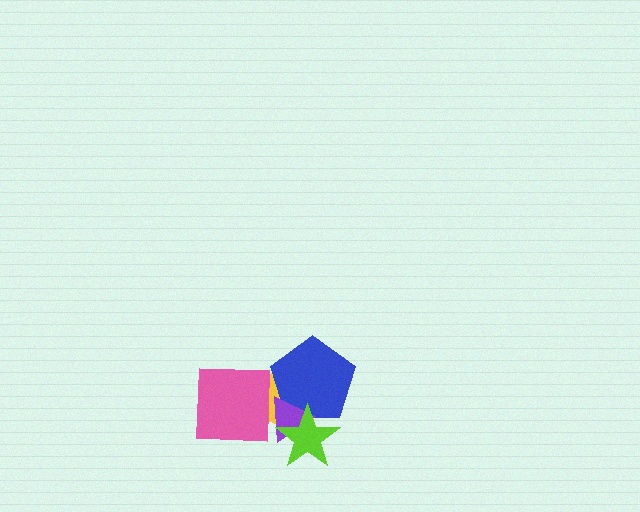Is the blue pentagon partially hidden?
Yes, it is partially covered by another shape.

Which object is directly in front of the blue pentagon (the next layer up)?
The purple triangle is directly in front of the blue pentagon.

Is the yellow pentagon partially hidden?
Yes, it is partially covered by another shape.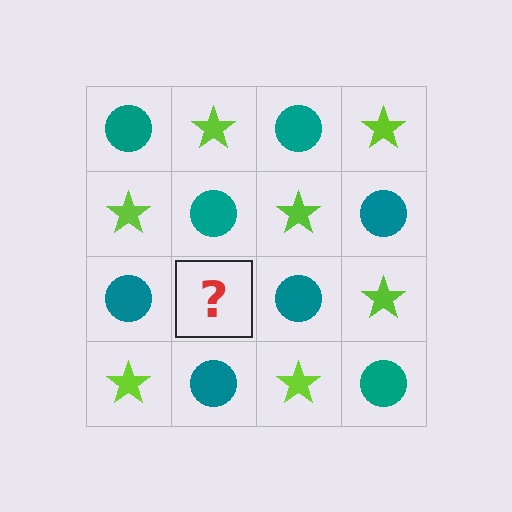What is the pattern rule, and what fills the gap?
The rule is that it alternates teal circle and lime star in a checkerboard pattern. The gap should be filled with a lime star.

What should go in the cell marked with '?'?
The missing cell should contain a lime star.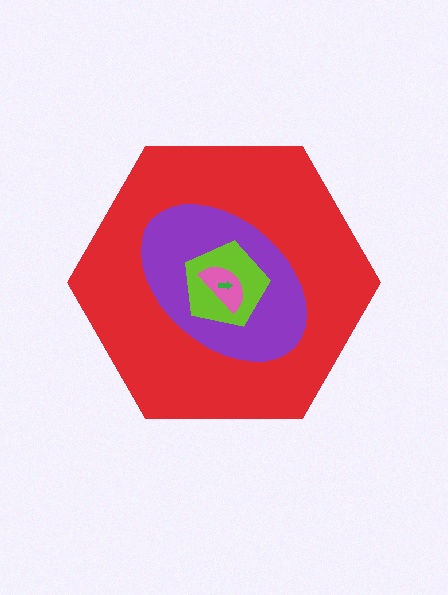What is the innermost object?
The green arrow.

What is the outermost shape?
The red hexagon.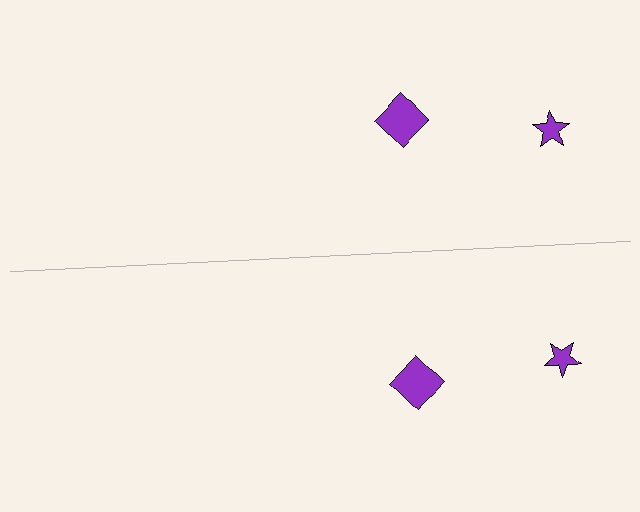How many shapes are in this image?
There are 4 shapes in this image.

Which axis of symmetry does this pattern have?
The pattern has a horizontal axis of symmetry running through the center of the image.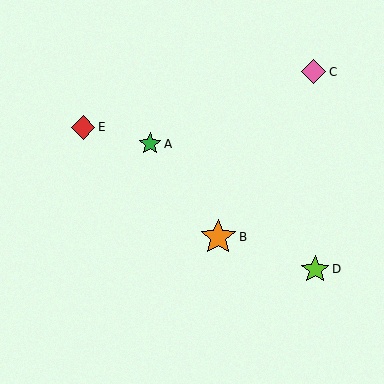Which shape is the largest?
The orange star (labeled B) is the largest.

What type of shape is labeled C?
Shape C is a pink diamond.